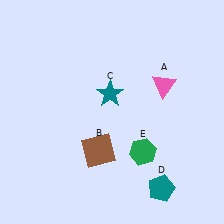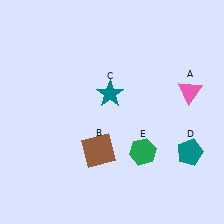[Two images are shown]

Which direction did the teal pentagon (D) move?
The teal pentagon (D) moved up.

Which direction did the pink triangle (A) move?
The pink triangle (A) moved right.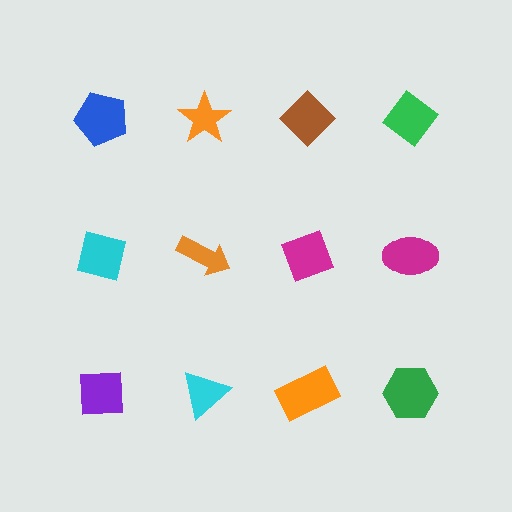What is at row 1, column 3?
A brown diamond.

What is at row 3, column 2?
A cyan triangle.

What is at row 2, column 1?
A cyan square.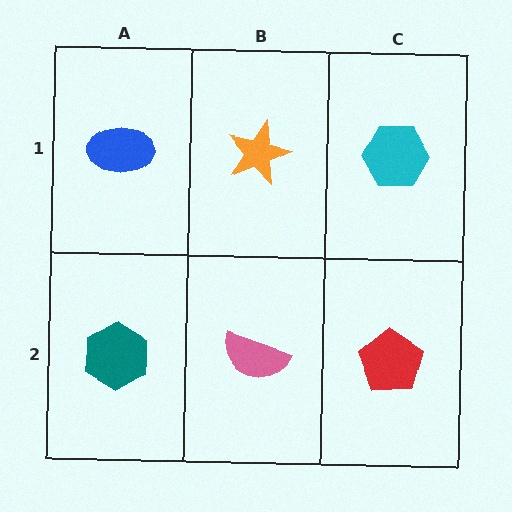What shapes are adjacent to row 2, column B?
An orange star (row 1, column B), a teal hexagon (row 2, column A), a red pentagon (row 2, column C).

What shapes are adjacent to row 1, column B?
A pink semicircle (row 2, column B), a blue ellipse (row 1, column A), a cyan hexagon (row 1, column C).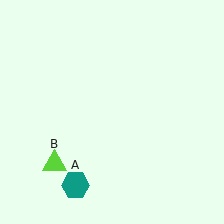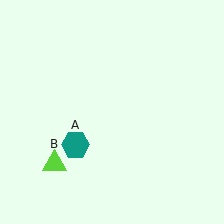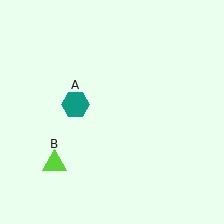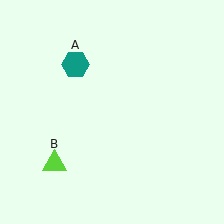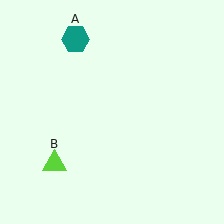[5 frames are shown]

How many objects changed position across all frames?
1 object changed position: teal hexagon (object A).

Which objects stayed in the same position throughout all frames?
Lime triangle (object B) remained stationary.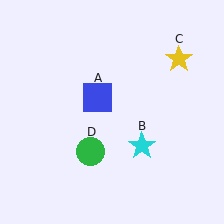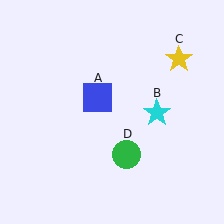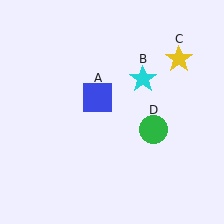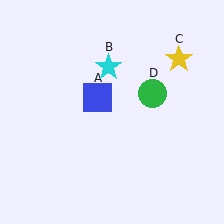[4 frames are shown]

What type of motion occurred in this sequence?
The cyan star (object B), green circle (object D) rotated counterclockwise around the center of the scene.